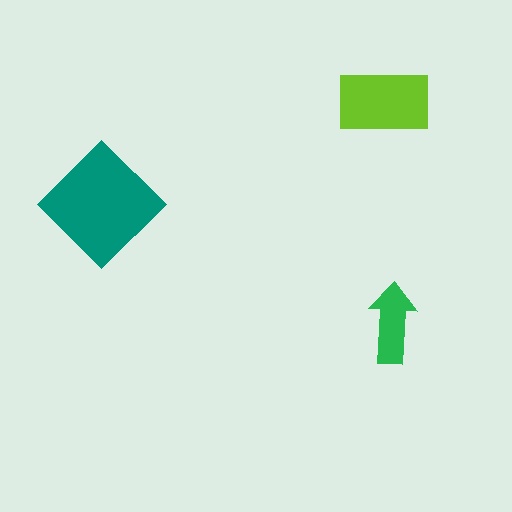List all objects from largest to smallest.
The teal diamond, the lime rectangle, the green arrow.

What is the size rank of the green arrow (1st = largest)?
3rd.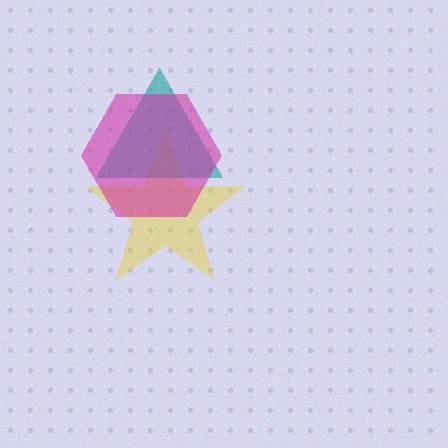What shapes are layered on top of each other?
The layered shapes are: a yellow star, a teal triangle, a magenta hexagon.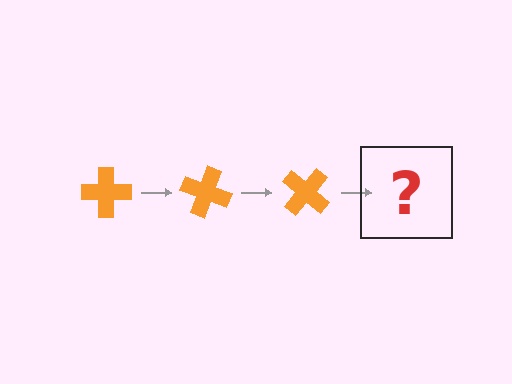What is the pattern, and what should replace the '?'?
The pattern is that the cross rotates 20 degrees each step. The '?' should be an orange cross rotated 60 degrees.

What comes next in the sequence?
The next element should be an orange cross rotated 60 degrees.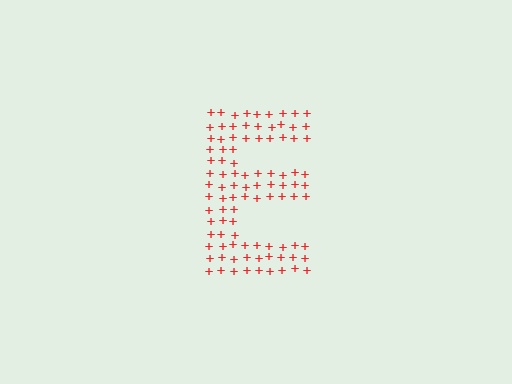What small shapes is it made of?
It is made of small plus signs.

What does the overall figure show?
The overall figure shows the letter E.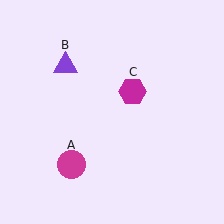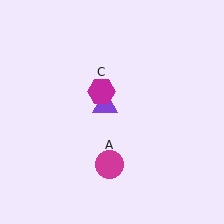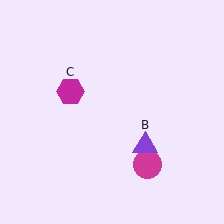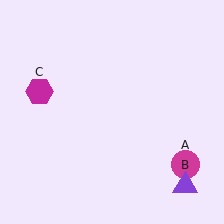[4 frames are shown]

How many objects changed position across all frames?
3 objects changed position: magenta circle (object A), purple triangle (object B), magenta hexagon (object C).